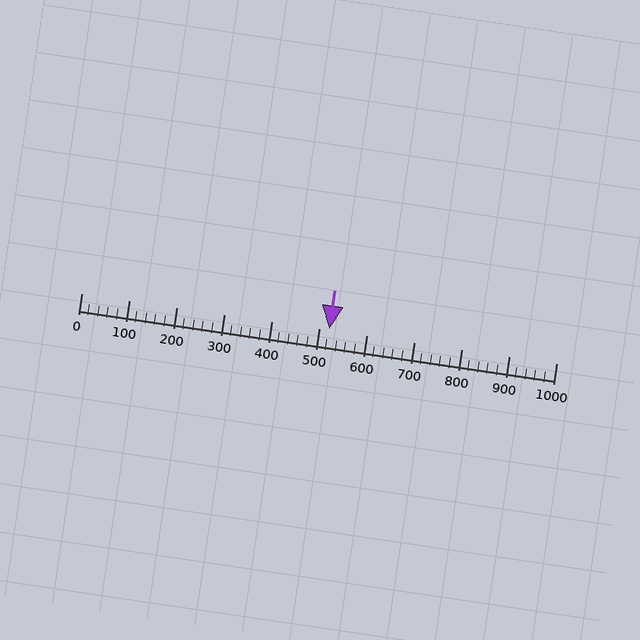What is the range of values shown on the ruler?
The ruler shows values from 0 to 1000.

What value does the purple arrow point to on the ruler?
The purple arrow points to approximately 522.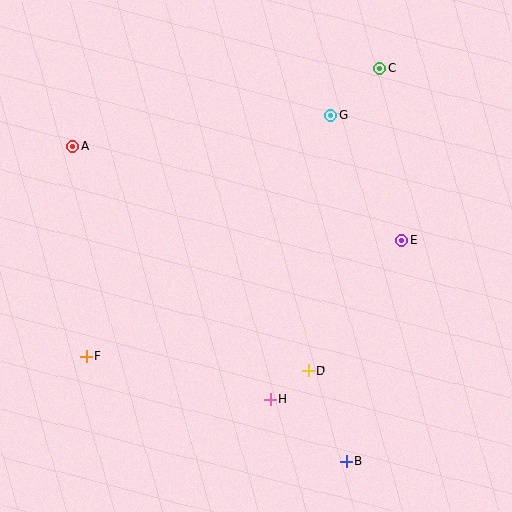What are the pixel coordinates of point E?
Point E is at (401, 240).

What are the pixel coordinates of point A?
Point A is at (73, 147).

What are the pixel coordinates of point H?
Point H is at (270, 399).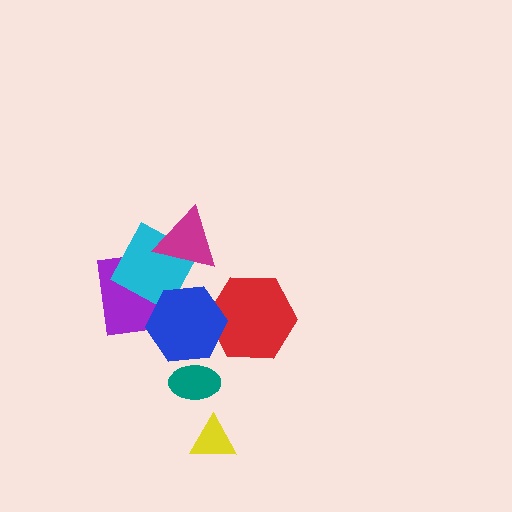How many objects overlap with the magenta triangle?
1 object overlaps with the magenta triangle.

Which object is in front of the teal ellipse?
The blue hexagon is in front of the teal ellipse.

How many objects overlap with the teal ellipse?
1 object overlaps with the teal ellipse.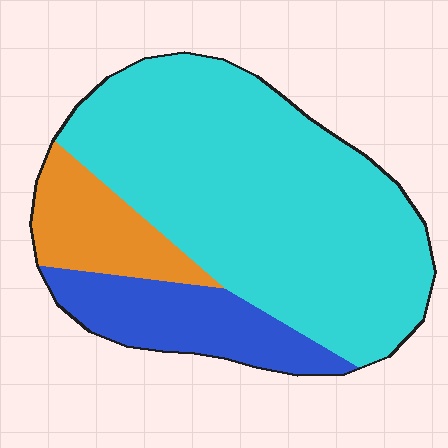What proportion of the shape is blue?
Blue takes up less than a quarter of the shape.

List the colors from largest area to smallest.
From largest to smallest: cyan, blue, orange.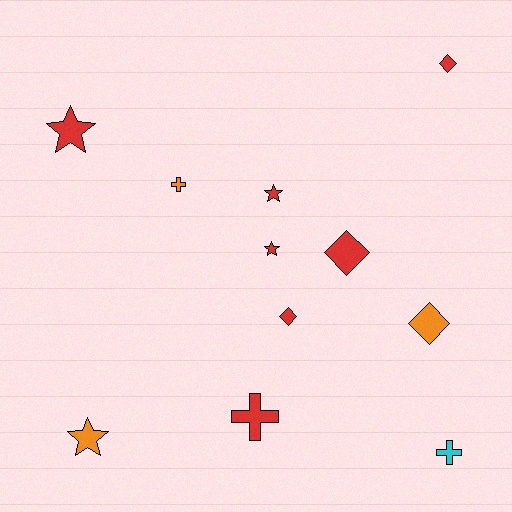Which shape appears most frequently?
Diamond, with 4 objects.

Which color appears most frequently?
Red, with 7 objects.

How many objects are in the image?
There are 11 objects.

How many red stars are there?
There are 3 red stars.